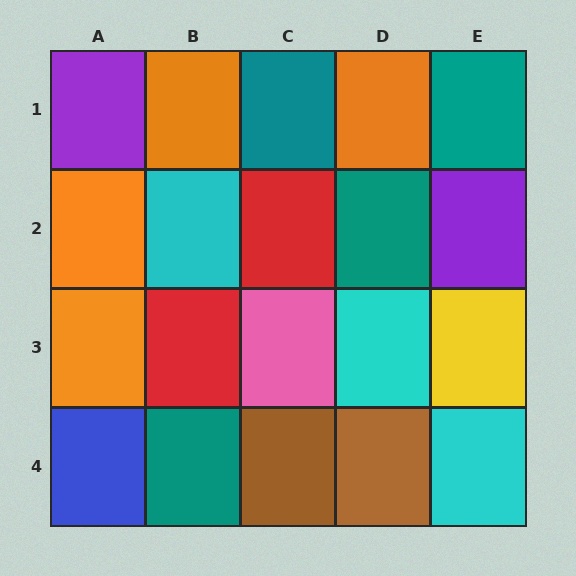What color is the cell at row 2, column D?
Teal.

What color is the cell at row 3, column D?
Cyan.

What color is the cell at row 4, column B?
Teal.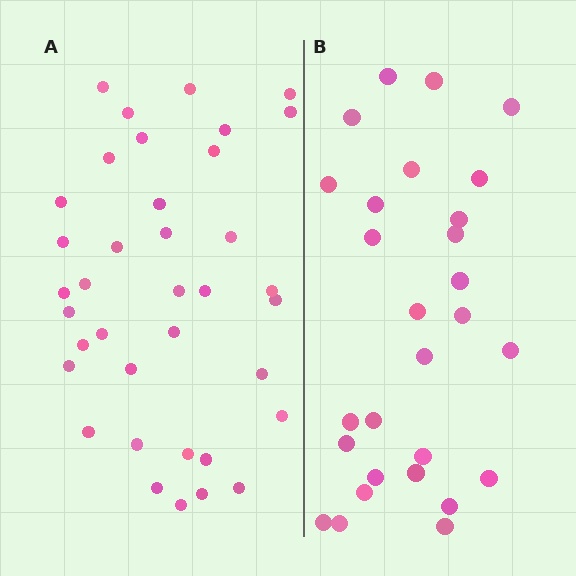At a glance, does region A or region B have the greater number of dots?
Region A (the left region) has more dots.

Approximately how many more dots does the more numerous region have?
Region A has roughly 8 or so more dots than region B.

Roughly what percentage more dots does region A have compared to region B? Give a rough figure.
About 30% more.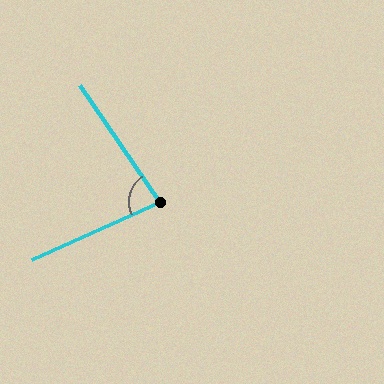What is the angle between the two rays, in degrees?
Approximately 80 degrees.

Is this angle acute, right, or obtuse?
It is acute.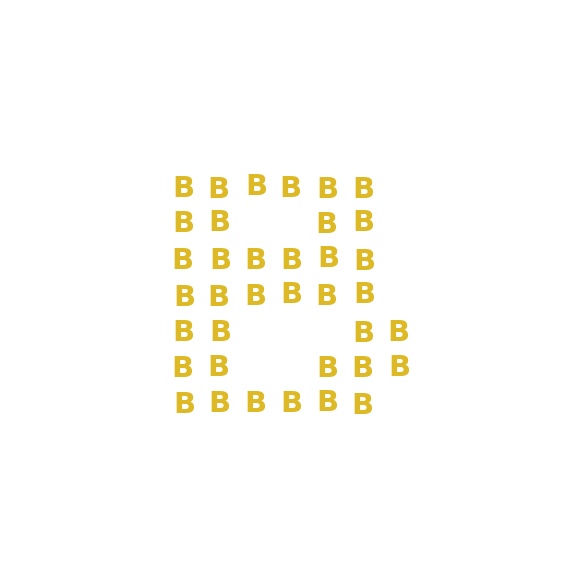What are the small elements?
The small elements are letter B's.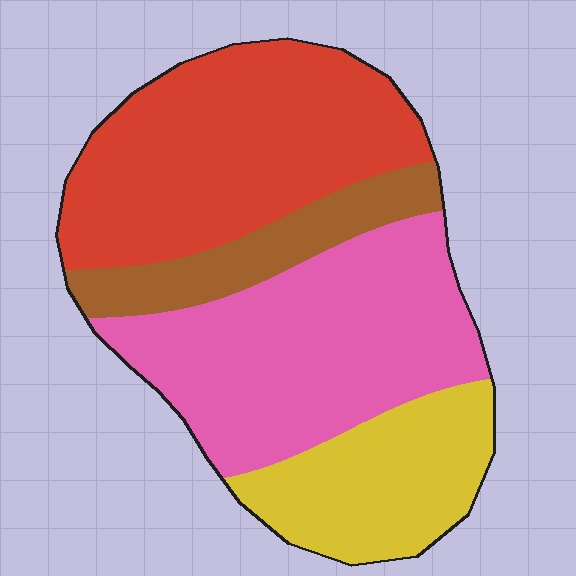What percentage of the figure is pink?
Pink covers about 35% of the figure.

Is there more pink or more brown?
Pink.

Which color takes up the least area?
Brown, at roughly 10%.